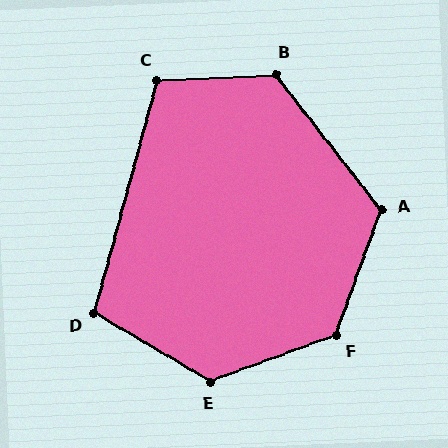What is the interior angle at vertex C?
Approximately 108 degrees (obtuse).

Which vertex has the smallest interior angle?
D, at approximately 105 degrees.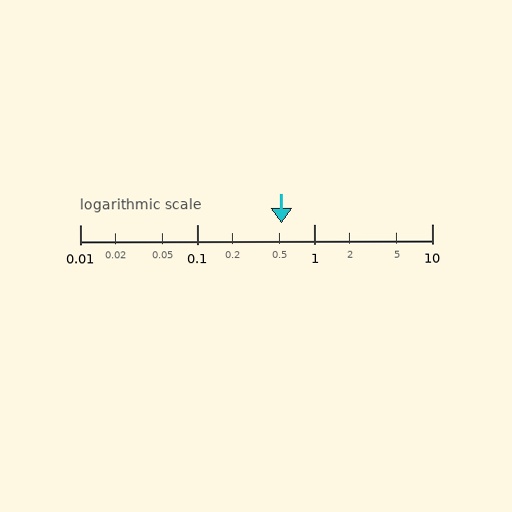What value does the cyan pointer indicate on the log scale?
The pointer indicates approximately 0.52.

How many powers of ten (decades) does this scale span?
The scale spans 3 decades, from 0.01 to 10.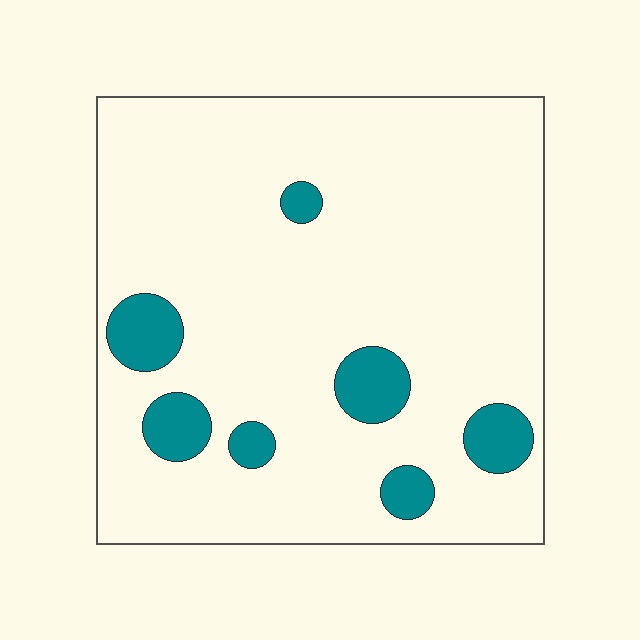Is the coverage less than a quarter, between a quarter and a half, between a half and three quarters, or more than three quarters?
Less than a quarter.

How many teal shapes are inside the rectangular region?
7.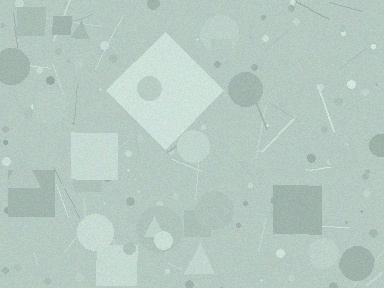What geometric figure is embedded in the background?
A diamond is embedded in the background.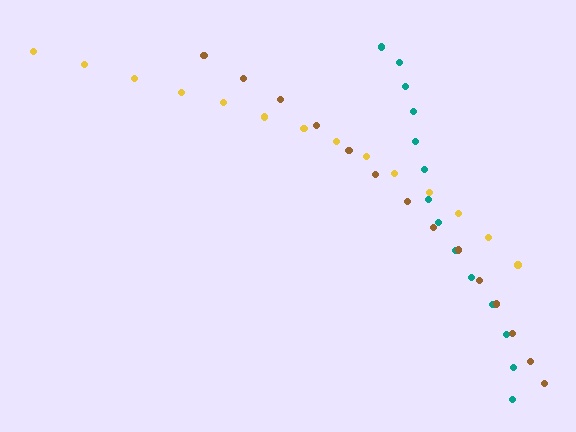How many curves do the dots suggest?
There are 3 distinct paths.